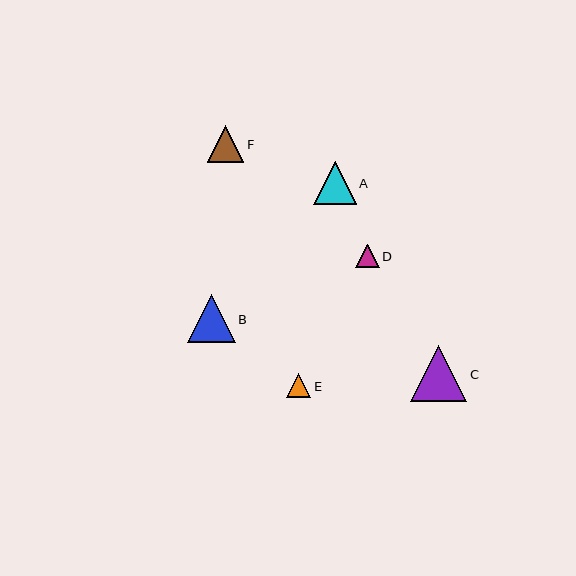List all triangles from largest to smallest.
From largest to smallest: C, B, A, F, E, D.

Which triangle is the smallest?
Triangle D is the smallest with a size of approximately 24 pixels.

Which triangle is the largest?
Triangle C is the largest with a size of approximately 57 pixels.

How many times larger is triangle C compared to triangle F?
Triangle C is approximately 1.6 times the size of triangle F.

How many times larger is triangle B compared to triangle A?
Triangle B is approximately 1.1 times the size of triangle A.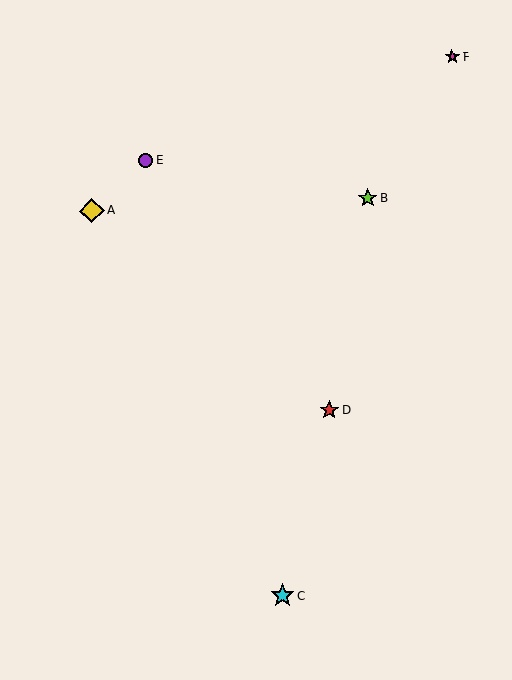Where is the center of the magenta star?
The center of the magenta star is at (452, 57).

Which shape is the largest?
The yellow diamond (labeled A) is the largest.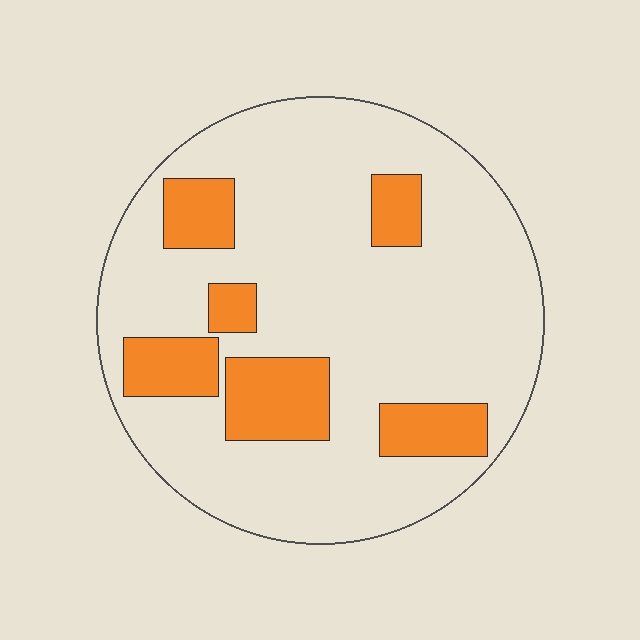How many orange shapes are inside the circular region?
6.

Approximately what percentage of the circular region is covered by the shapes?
Approximately 20%.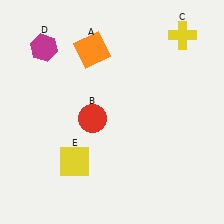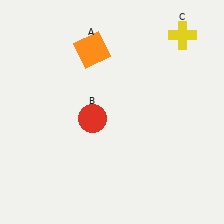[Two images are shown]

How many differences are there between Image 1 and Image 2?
There are 2 differences between the two images.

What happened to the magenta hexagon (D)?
The magenta hexagon (D) was removed in Image 2. It was in the top-left area of Image 1.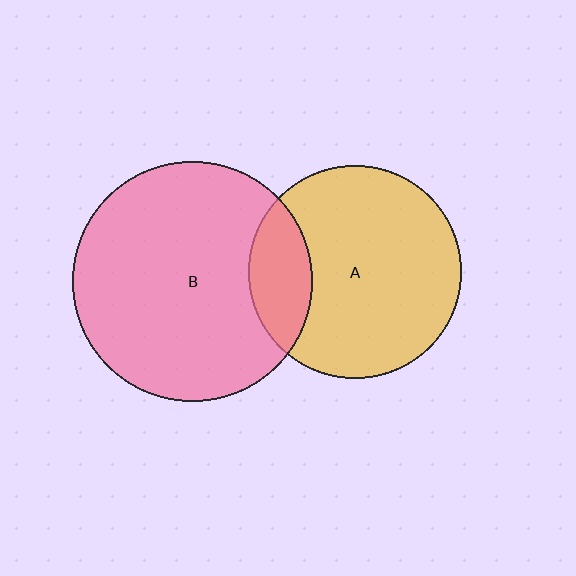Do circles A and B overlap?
Yes.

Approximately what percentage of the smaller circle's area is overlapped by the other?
Approximately 20%.